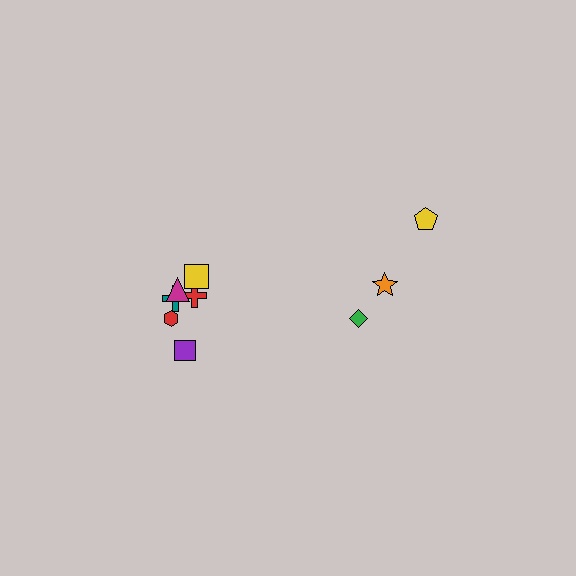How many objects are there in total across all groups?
There are 9 objects.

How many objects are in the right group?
There are 3 objects.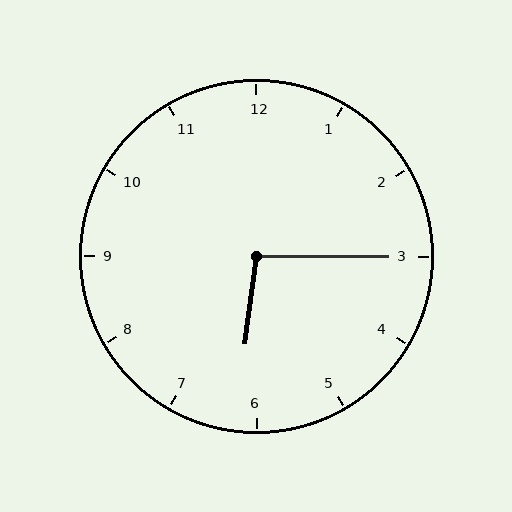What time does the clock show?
6:15.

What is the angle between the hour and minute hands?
Approximately 98 degrees.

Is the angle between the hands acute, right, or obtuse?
It is obtuse.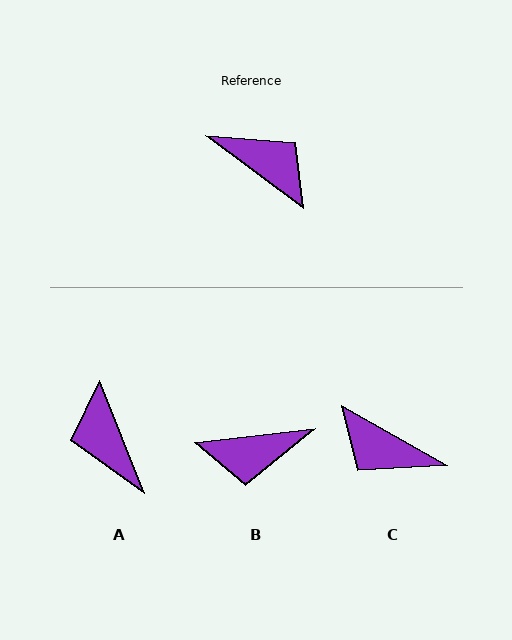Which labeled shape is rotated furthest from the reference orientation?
C, about 172 degrees away.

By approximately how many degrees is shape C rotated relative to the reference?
Approximately 172 degrees clockwise.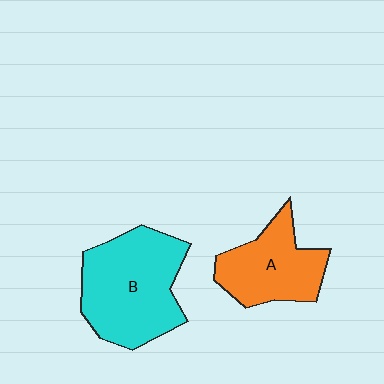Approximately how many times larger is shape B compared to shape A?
Approximately 1.4 times.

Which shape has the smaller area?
Shape A (orange).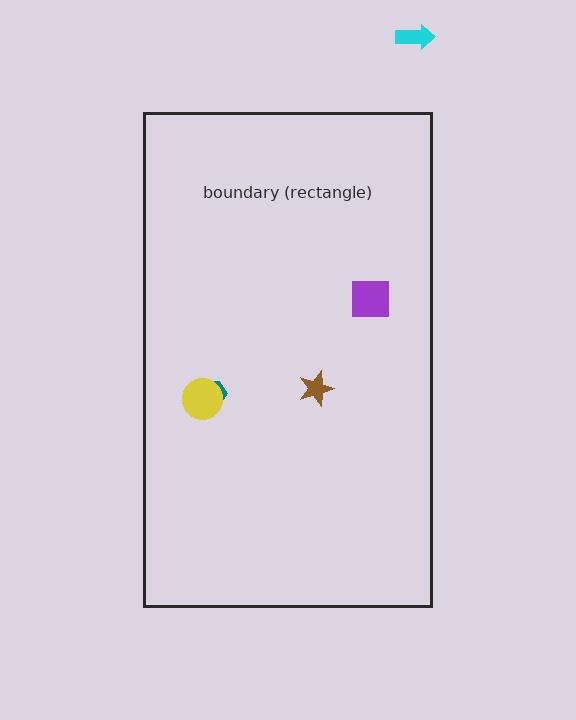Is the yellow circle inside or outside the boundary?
Inside.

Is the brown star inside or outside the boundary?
Inside.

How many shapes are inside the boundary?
4 inside, 1 outside.